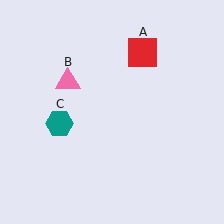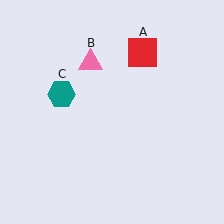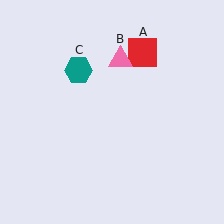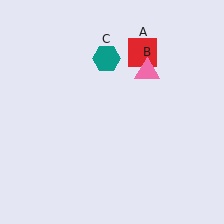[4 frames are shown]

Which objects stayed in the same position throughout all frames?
Red square (object A) remained stationary.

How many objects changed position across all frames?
2 objects changed position: pink triangle (object B), teal hexagon (object C).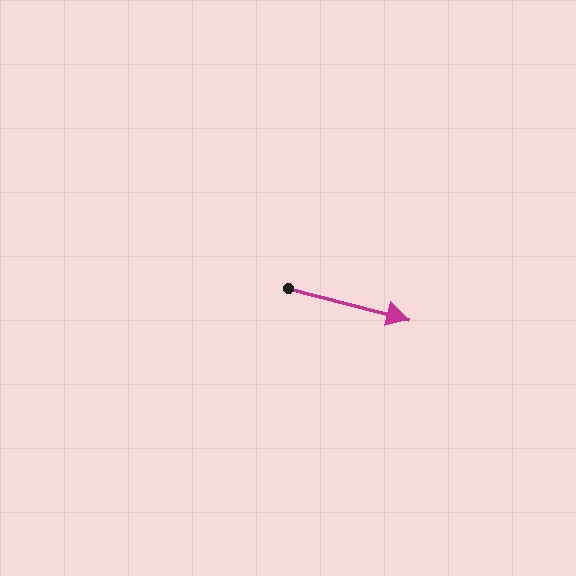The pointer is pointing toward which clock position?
Roughly 3 o'clock.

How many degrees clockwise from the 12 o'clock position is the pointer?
Approximately 105 degrees.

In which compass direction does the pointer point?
East.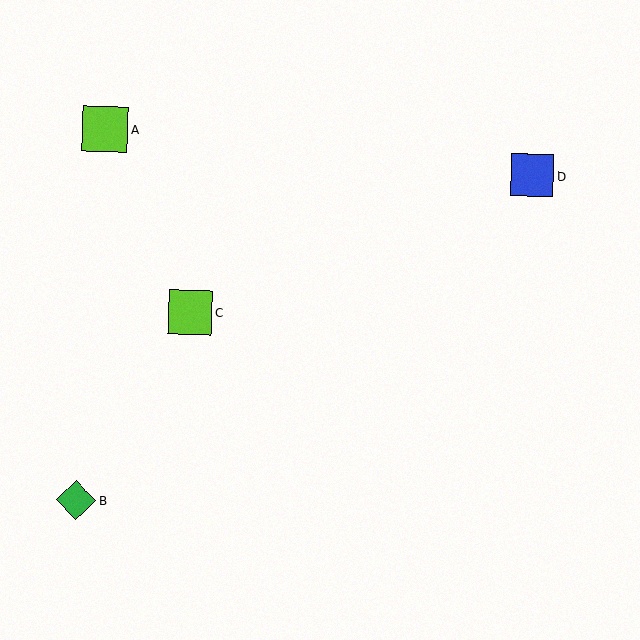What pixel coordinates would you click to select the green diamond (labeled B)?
Click at (76, 500) to select the green diamond B.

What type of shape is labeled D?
Shape D is a blue square.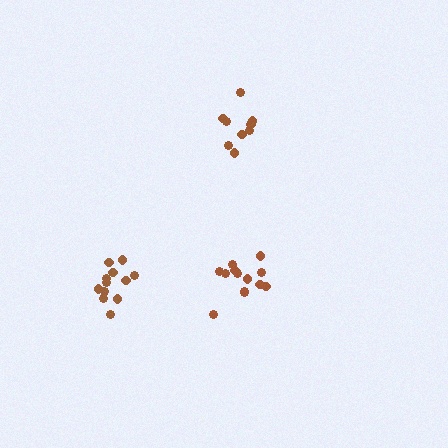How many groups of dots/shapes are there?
There are 3 groups.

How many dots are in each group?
Group 1: 13 dots, Group 2: 10 dots, Group 3: 12 dots (35 total).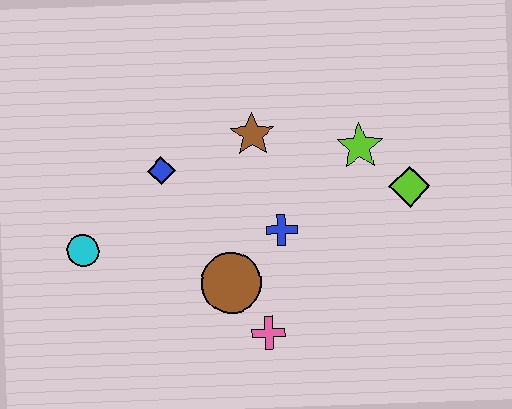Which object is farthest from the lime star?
The cyan circle is farthest from the lime star.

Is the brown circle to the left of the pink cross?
Yes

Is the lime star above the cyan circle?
Yes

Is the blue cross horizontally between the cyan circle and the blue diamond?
No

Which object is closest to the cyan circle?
The blue diamond is closest to the cyan circle.